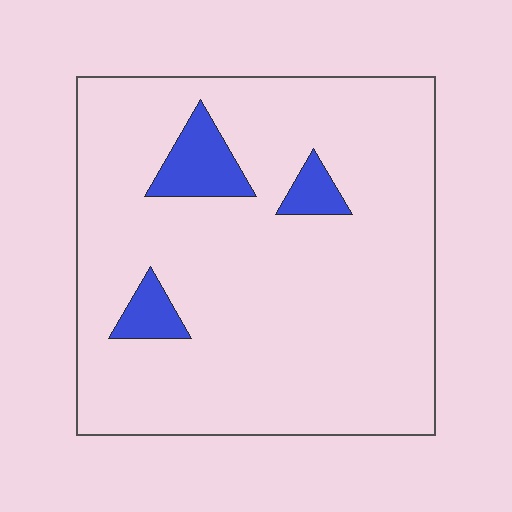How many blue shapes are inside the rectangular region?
3.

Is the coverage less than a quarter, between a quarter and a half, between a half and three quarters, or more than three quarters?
Less than a quarter.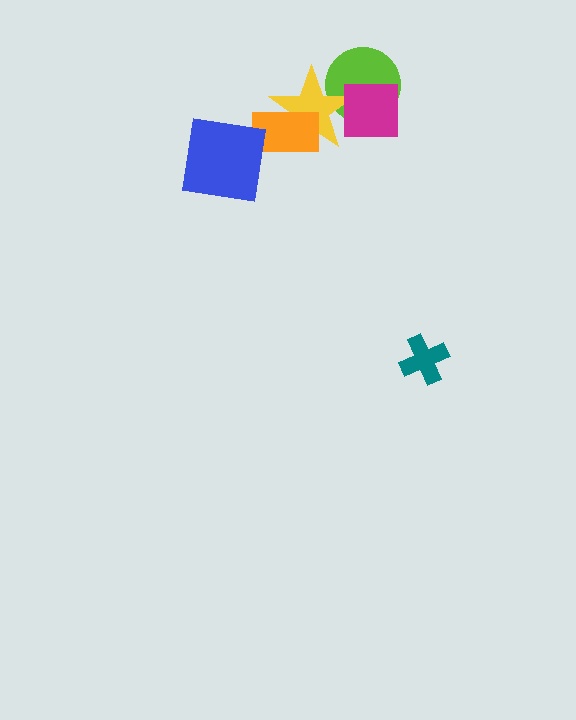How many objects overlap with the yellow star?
3 objects overlap with the yellow star.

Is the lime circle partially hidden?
Yes, it is partially covered by another shape.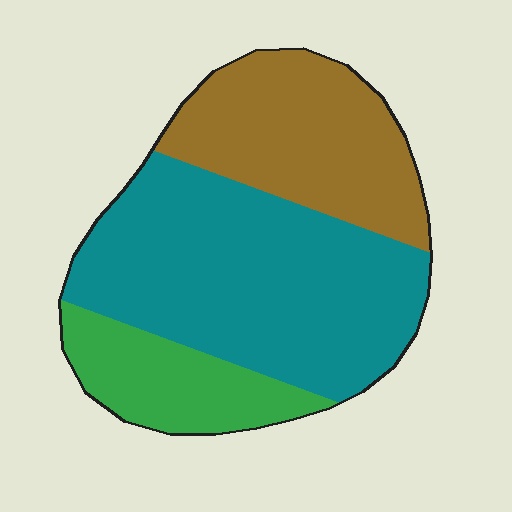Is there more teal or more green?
Teal.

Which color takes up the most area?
Teal, at roughly 50%.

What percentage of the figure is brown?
Brown covers roughly 30% of the figure.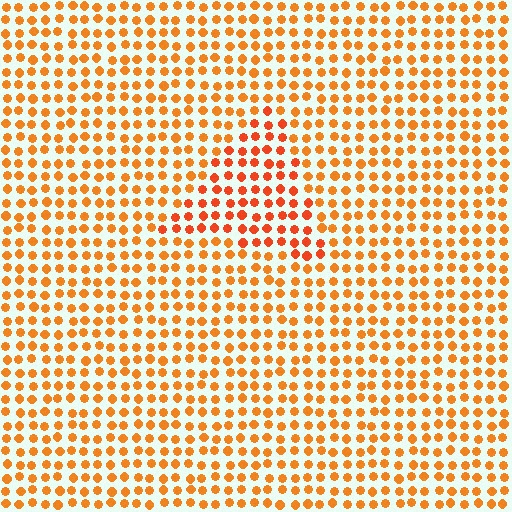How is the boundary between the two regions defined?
The boundary is defined purely by a slight shift in hue (about 19 degrees). Spacing, size, and orientation are identical on both sides.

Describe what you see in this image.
The image is filled with small orange elements in a uniform arrangement. A triangle-shaped region is visible where the elements are tinted to a slightly different hue, forming a subtle color boundary.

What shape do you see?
I see a triangle.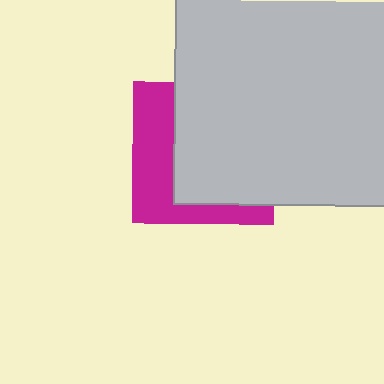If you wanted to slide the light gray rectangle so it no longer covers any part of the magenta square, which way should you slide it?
Slide it right — that is the most direct way to separate the two shapes.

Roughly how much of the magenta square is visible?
A small part of it is visible (roughly 39%).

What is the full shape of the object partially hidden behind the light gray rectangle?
The partially hidden object is a magenta square.